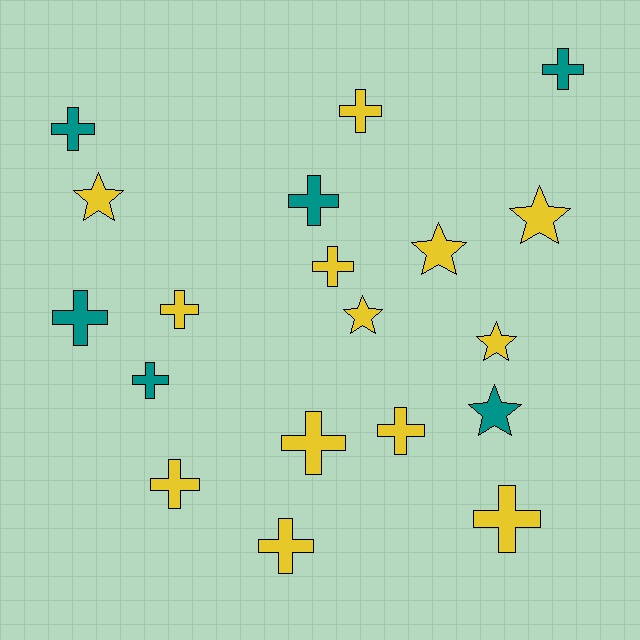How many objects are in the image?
There are 19 objects.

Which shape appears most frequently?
Cross, with 13 objects.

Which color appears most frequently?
Yellow, with 13 objects.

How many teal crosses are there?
There are 5 teal crosses.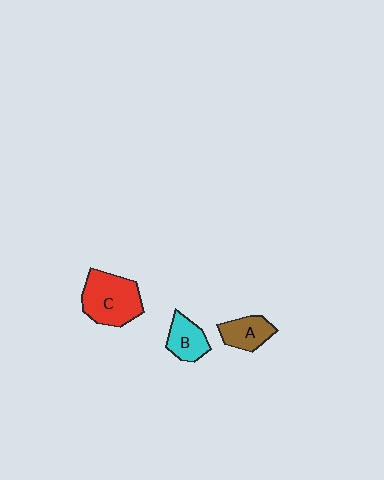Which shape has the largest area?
Shape C (red).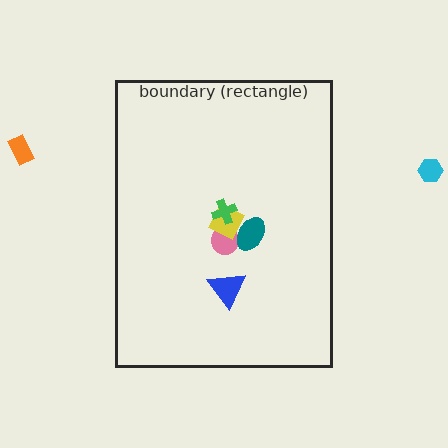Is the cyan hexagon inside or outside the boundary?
Outside.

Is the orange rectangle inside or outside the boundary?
Outside.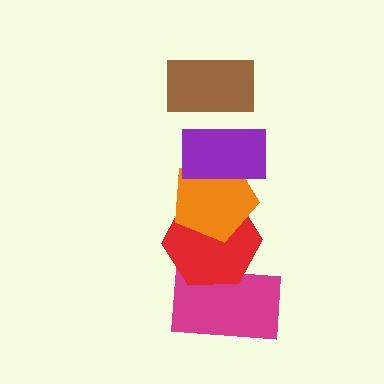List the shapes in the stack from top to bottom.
From top to bottom: the brown rectangle, the purple rectangle, the orange pentagon, the red hexagon, the magenta rectangle.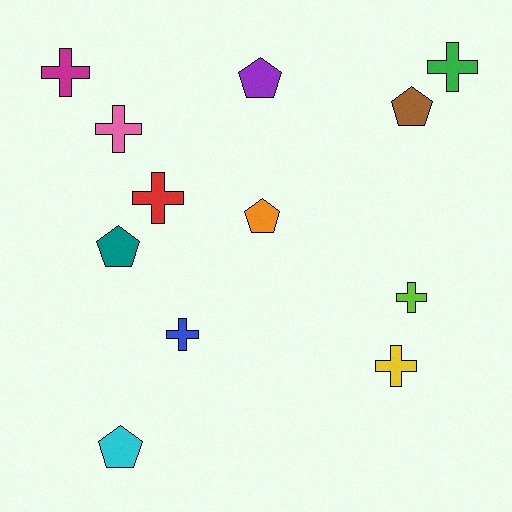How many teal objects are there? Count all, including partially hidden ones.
There is 1 teal object.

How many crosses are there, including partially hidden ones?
There are 7 crosses.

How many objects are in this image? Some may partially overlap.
There are 12 objects.